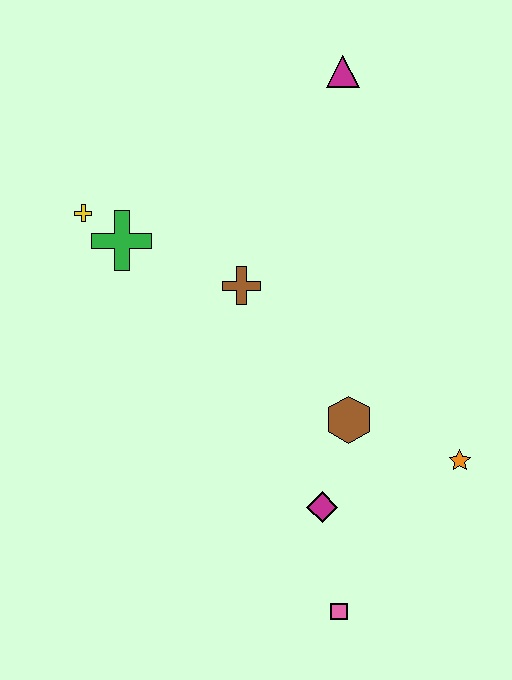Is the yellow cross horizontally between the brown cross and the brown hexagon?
No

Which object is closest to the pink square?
The magenta diamond is closest to the pink square.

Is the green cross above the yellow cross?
No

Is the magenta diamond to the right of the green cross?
Yes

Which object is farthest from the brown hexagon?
The magenta triangle is farthest from the brown hexagon.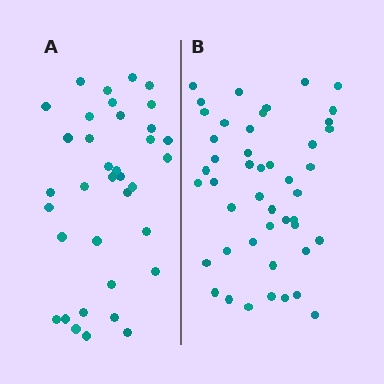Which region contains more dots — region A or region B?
Region B (the right region) has more dots.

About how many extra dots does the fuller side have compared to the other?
Region B has roughly 10 or so more dots than region A.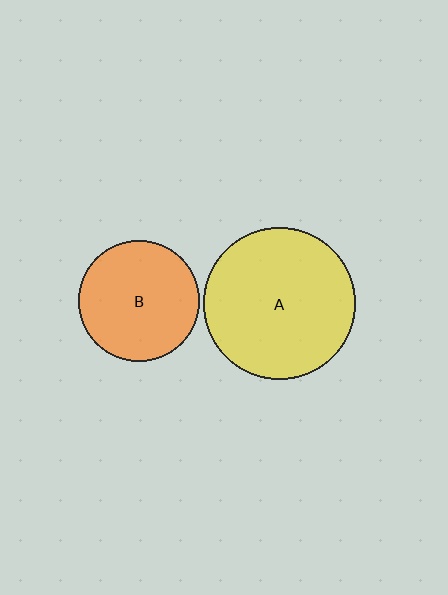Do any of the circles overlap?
No, none of the circles overlap.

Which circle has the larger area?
Circle A (yellow).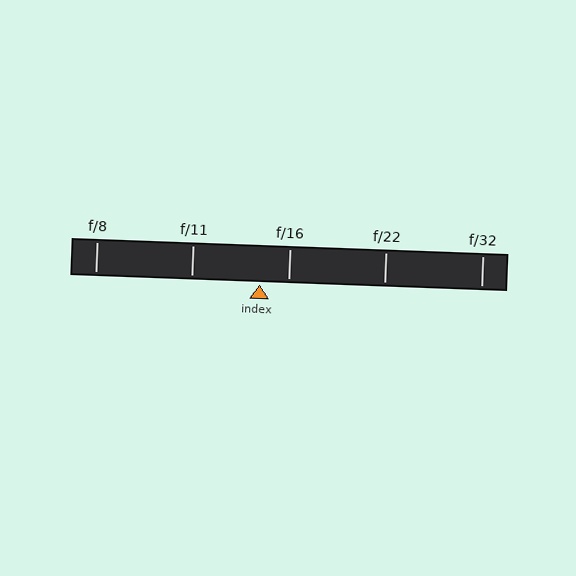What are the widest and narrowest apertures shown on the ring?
The widest aperture shown is f/8 and the narrowest is f/32.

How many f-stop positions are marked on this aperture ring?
There are 5 f-stop positions marked.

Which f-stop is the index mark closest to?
The index mark is closest to f/16.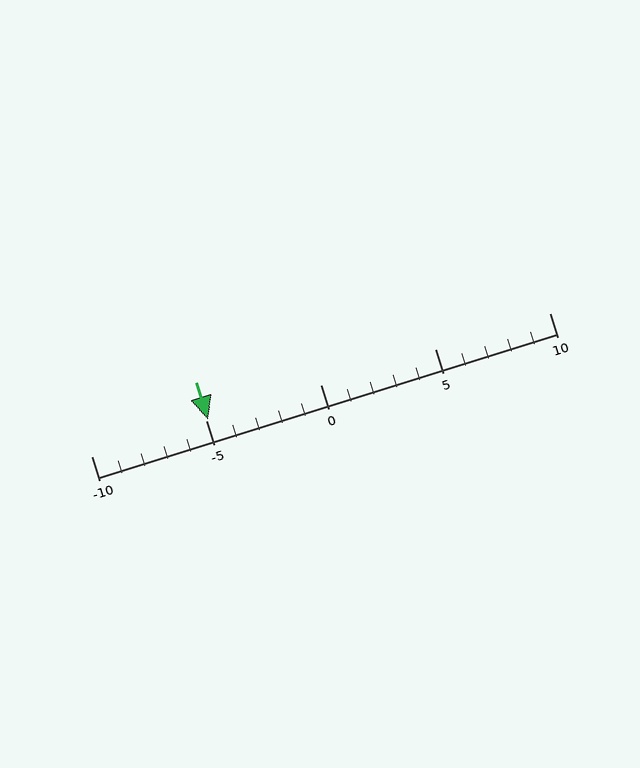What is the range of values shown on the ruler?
The ruler shows values from -10 to 10.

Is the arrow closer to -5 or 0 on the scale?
The arrow is closer to -5.